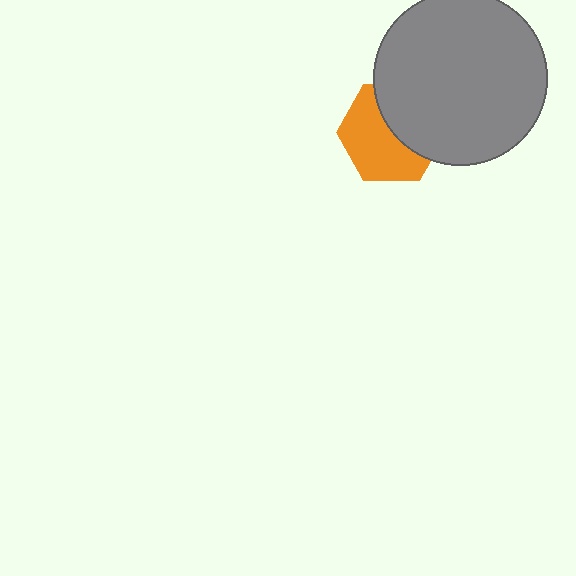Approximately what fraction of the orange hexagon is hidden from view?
Roughly 43% of the orange hexagon is hidden behind the gray circle.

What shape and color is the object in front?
The object in front is a gray circle.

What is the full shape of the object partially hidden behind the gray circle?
The partially hidden object is an orange hexagon.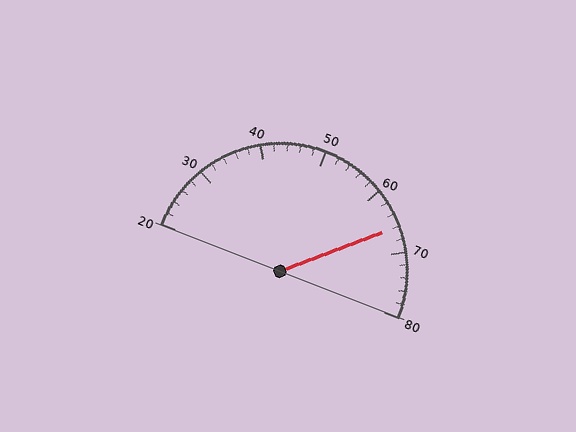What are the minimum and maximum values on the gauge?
The gauge ranges from 20 to 80.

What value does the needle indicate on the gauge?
The needle indicates approximately 66.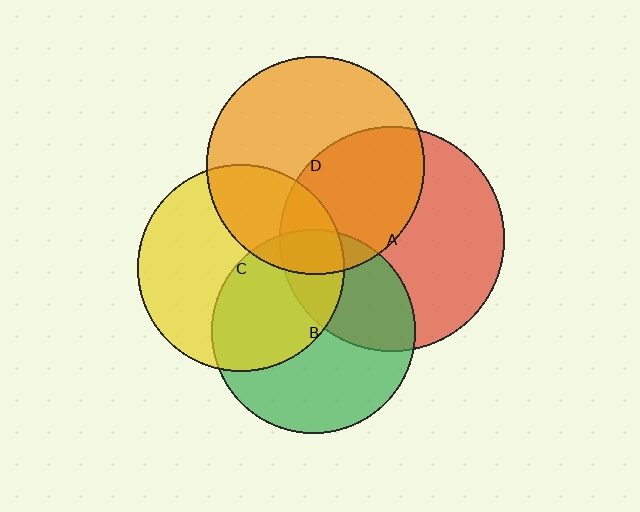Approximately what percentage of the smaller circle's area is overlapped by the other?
Approximately 10%.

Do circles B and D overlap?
Yes.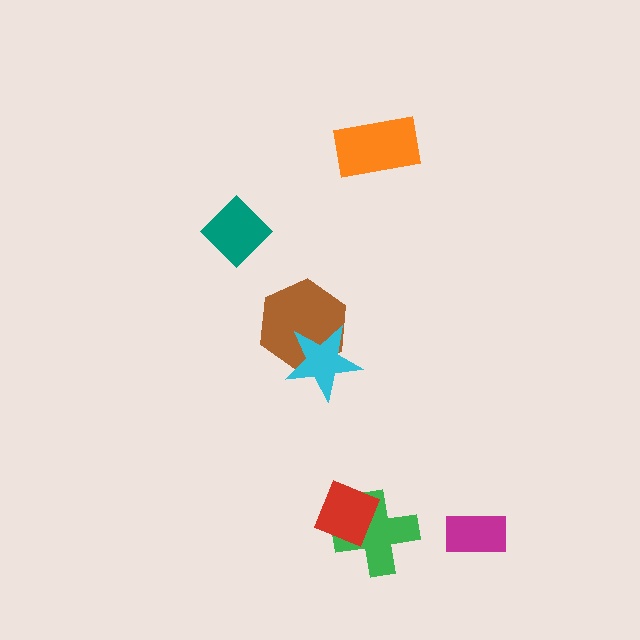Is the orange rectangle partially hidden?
No, no other shape covers it.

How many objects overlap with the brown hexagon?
1 object overlaps with the brown hexagon.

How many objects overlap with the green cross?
1 object overlaps with the green cross.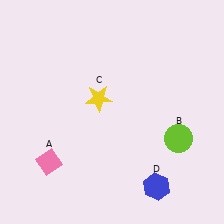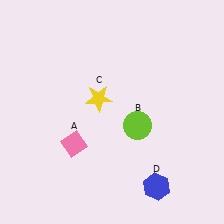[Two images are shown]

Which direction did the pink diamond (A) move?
The pink diamond (A) moved right.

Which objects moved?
The objects that moved are: the pink diamond (A), the lime circle (B).